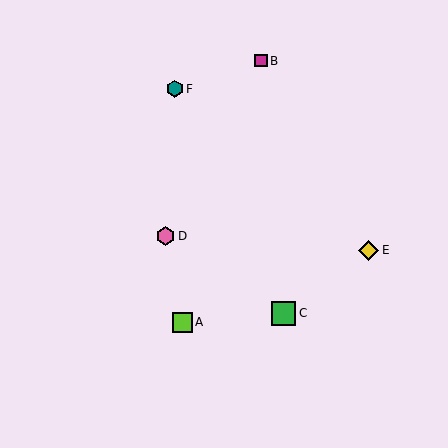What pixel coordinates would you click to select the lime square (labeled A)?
Click at (182, 322) to select the lime square A.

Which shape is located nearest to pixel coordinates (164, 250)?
The pink hexagon (labeled D) at (166, 236) is nearest to that location.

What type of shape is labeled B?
Shape B is a magenta square.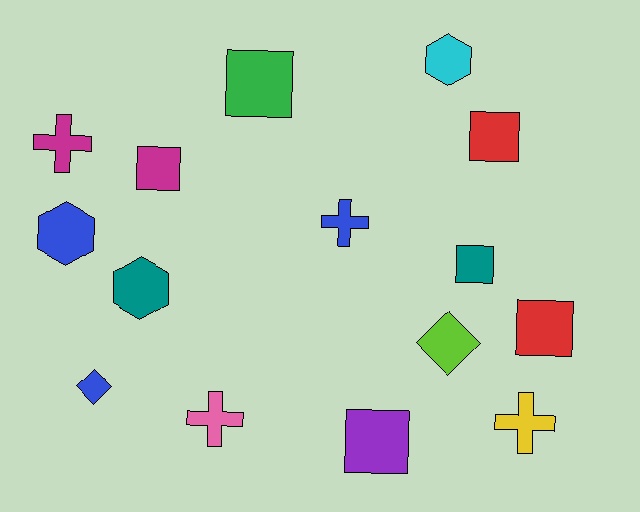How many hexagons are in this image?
There are 3 hexagons.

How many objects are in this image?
There are 15 objects.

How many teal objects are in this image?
There are 2 teal objects.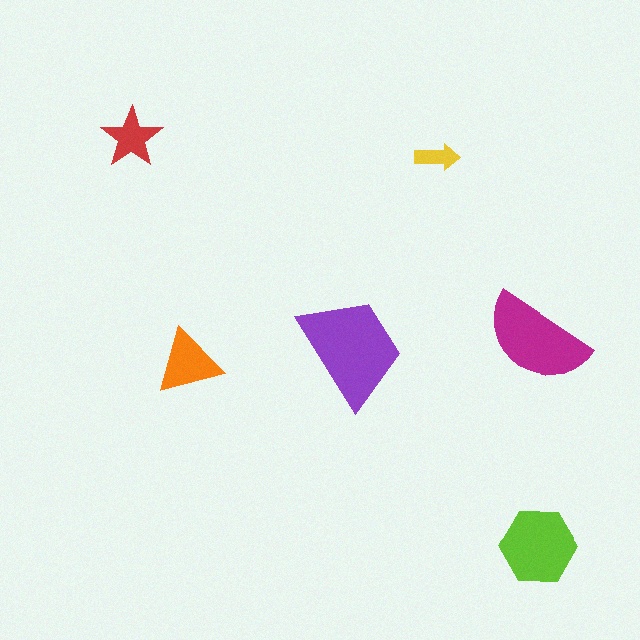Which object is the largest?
The purple trapezoid.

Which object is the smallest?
The yellow arrow.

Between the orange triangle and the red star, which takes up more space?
The orange triangle.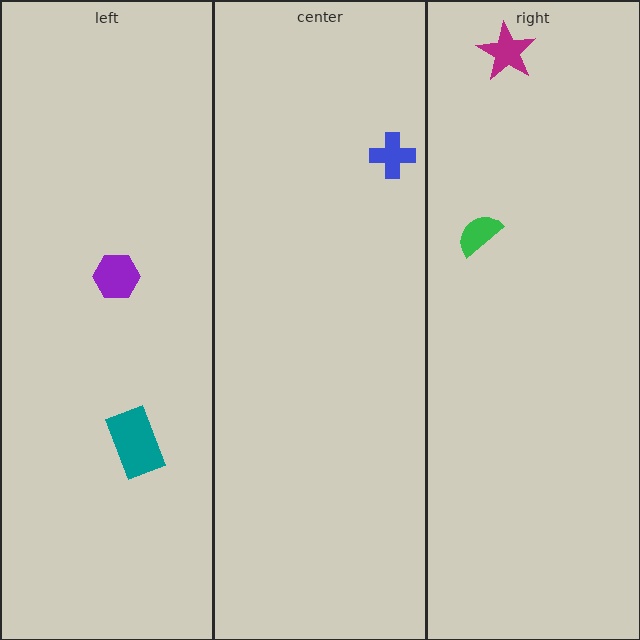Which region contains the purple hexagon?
The left region.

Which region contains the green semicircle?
The right region.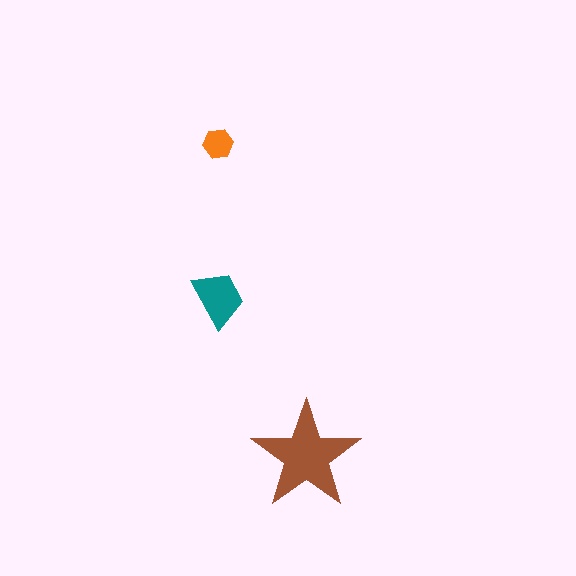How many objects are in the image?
There are 3 objects in the image.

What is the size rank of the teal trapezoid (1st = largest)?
2nd.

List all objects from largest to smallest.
The brown star, the teal trapezoid, the orange hexagon.